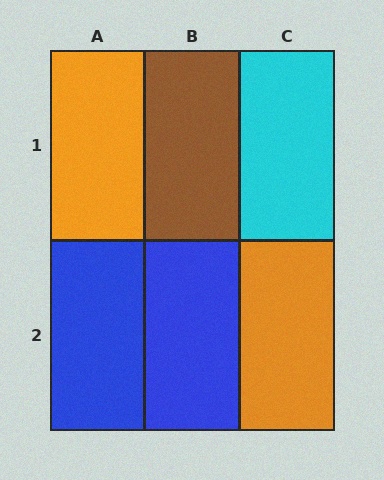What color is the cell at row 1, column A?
Orange.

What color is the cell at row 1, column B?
Brown.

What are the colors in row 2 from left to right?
Blue, blue, orange.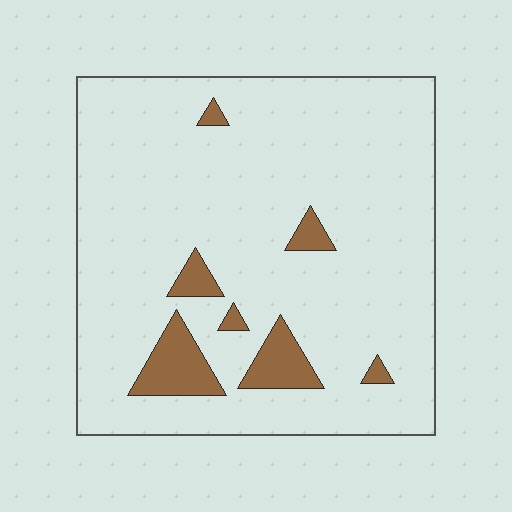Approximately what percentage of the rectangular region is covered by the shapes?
Approximately 10%.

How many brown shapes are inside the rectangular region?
7.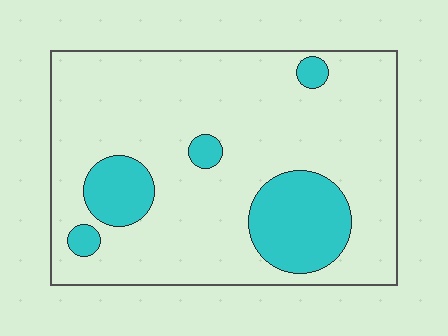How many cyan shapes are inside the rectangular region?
5.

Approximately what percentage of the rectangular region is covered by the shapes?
Approximately 20%.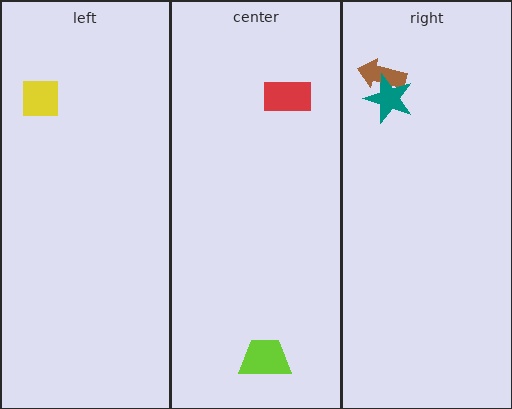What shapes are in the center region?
The red rectangle, the lime trapezoid.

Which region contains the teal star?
The right region.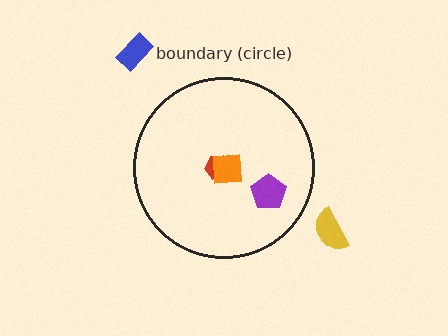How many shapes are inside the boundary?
3 inside, 2 outside.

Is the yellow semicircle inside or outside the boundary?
Outside.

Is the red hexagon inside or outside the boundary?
Inside.